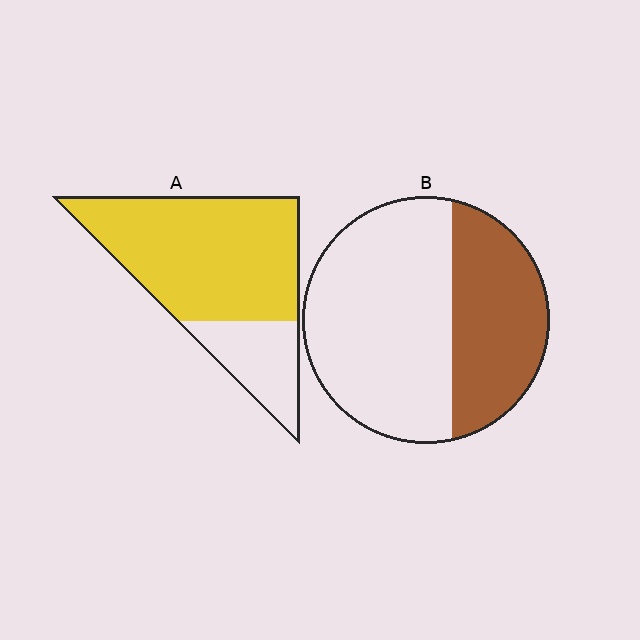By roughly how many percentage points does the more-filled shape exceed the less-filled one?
By roughly 40 percentage points (A over B).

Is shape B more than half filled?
No.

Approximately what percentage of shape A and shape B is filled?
A is approximately 75% and B is approximately 35%.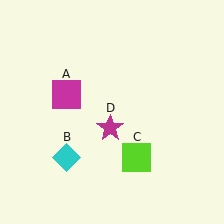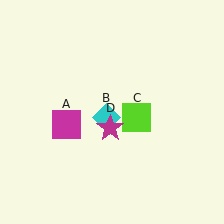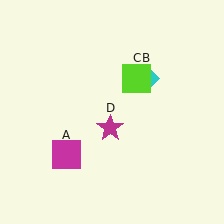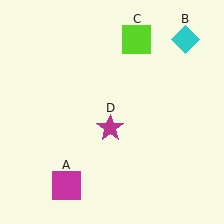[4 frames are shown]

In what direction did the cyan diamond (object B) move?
The cyan diamond (object B) moved up and to the right.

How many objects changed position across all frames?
3 objects changed position: magenta square (object A), cyan diamond (object B), lime square (object C).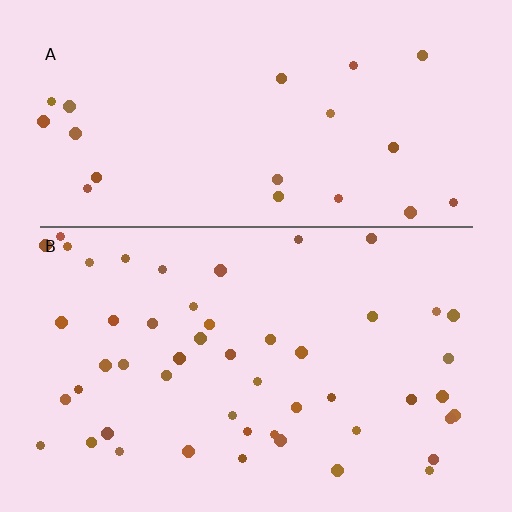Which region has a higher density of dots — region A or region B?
B (the bottom).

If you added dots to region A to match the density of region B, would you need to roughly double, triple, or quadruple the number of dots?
Approximately double.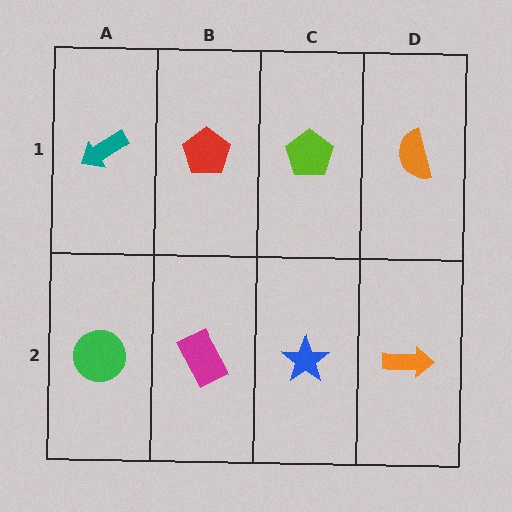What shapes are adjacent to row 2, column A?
A teal arrow (row 1, column A), a magenta rectangle (row 2, column B).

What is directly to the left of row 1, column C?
A red pentagon.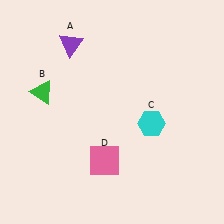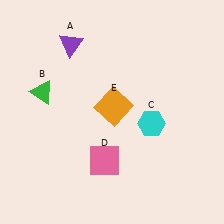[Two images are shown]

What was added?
An orange square (E) was added in Image 2.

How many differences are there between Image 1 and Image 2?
There is 1 difference between the two images.